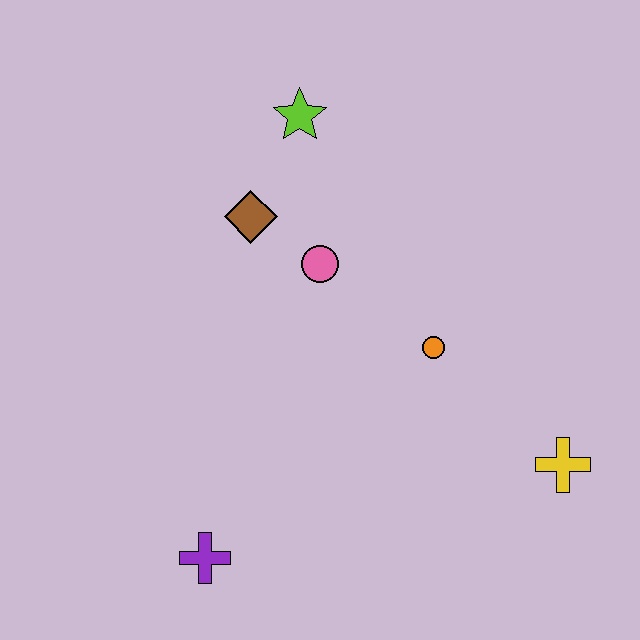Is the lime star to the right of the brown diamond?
Yes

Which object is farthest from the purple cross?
The lime star is farthest from the purple cross.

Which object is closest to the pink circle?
The brown diamond is closest to the pink circle.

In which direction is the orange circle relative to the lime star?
The orange circle is below the lime star.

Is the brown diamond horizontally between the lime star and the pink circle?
No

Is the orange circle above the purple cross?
Yes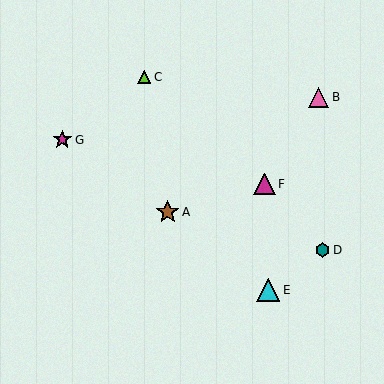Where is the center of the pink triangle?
The center of the pink triangle is at (319, 97).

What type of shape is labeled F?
Shape F is a magenta triangle.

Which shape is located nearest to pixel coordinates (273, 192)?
The magenta triangle (labeled F) at (265, 184) is nearest to that location.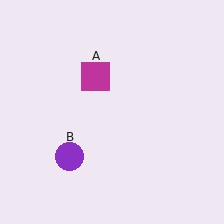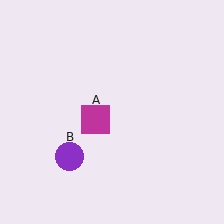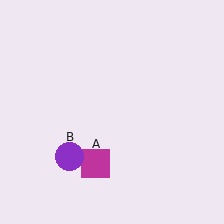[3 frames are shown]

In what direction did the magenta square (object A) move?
The magenta square (object A) moved down.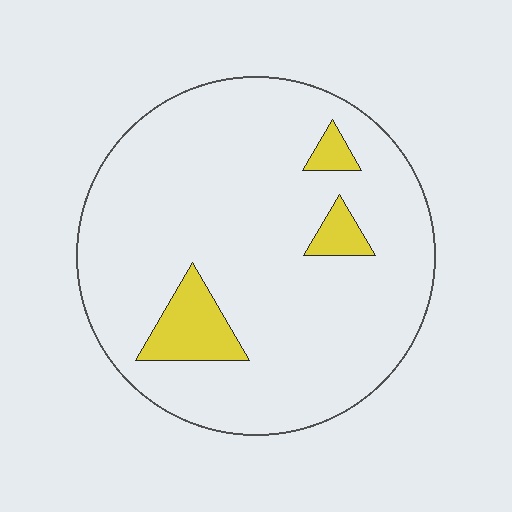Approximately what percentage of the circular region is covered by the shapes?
Approximately 10%.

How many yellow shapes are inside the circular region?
3.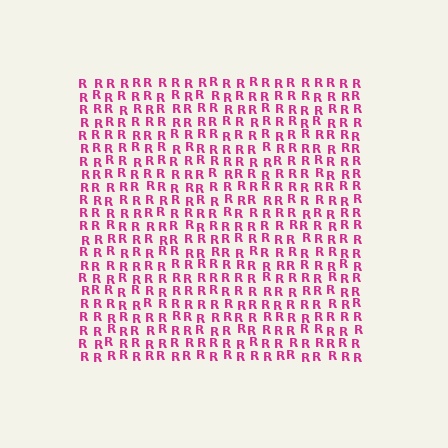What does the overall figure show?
The overall figure shows a square.